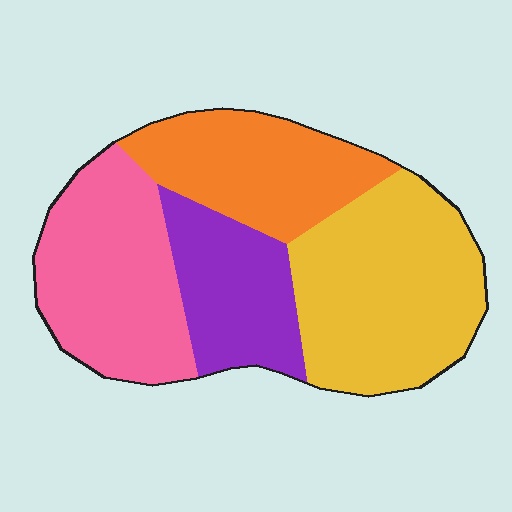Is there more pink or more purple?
Pink.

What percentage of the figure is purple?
Purple takes up about one sixth (1/6) of the figure.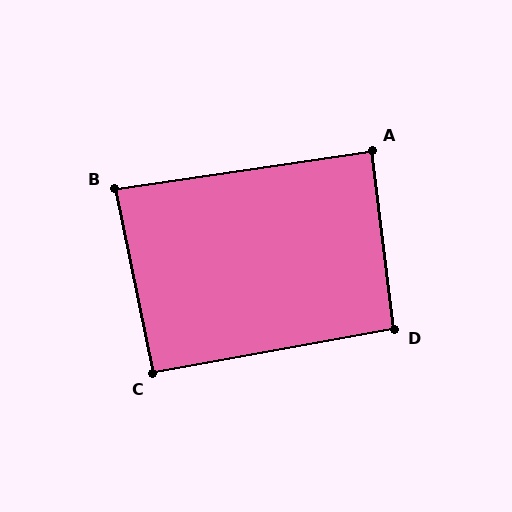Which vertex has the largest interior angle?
D, at approximately 93 degrees.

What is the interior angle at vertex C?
Approximately 91 degrees (approximately right).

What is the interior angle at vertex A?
Approximately 89 degrees (approximately right).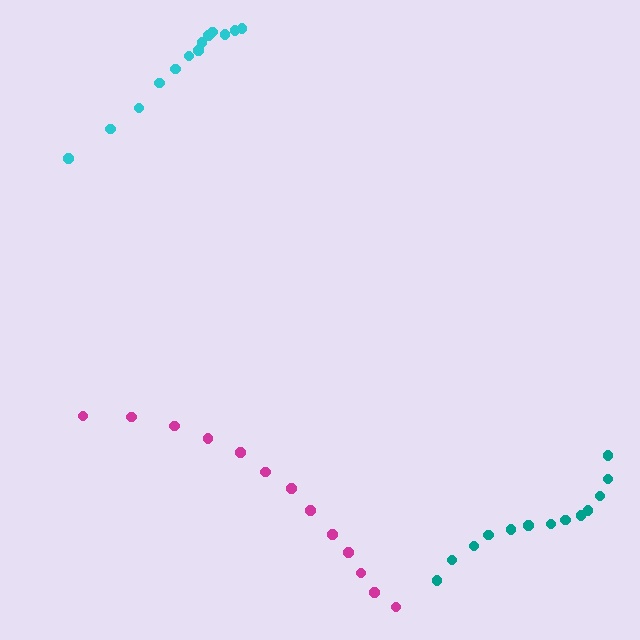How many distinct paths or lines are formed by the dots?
There are 3 distinct paths.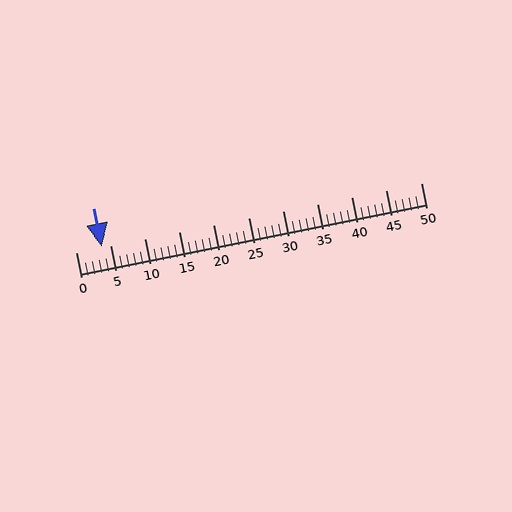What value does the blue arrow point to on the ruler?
The blue arrow points to approximately 4.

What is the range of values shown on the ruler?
The ruler shows values from 0 to 50.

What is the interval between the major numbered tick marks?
The major tick marks are spaced 5 units apart.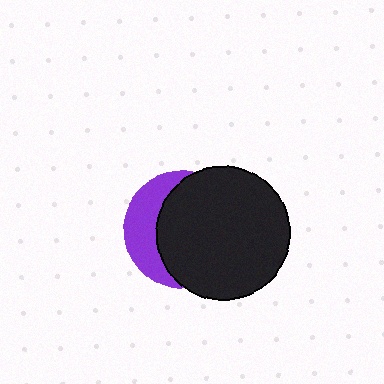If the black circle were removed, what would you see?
You would see the complete purple circle.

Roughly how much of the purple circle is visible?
A small part of it is visible (roughly 32%).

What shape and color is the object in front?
The object in front is a black circle.